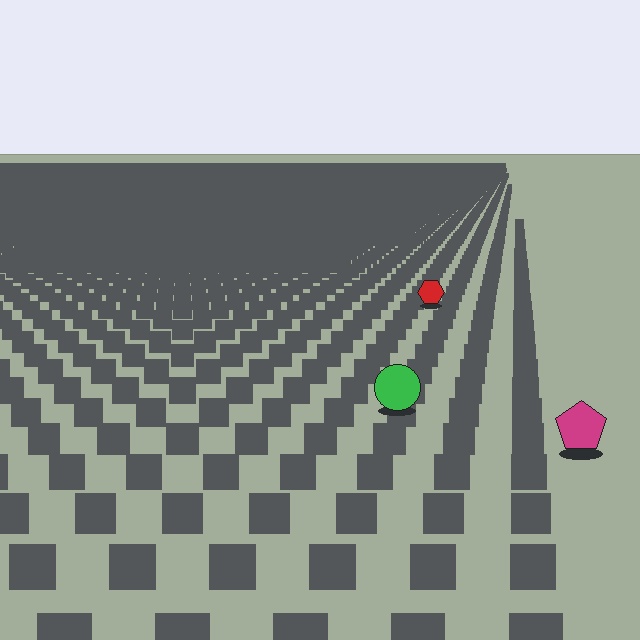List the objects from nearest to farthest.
From nearest to farthest: the magenta pentagon, the green circle, the red hexagon.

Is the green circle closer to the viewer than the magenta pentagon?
No. The magenta pentagon is closer — you can tell from the texture gradient: the ground texture is coarser near it.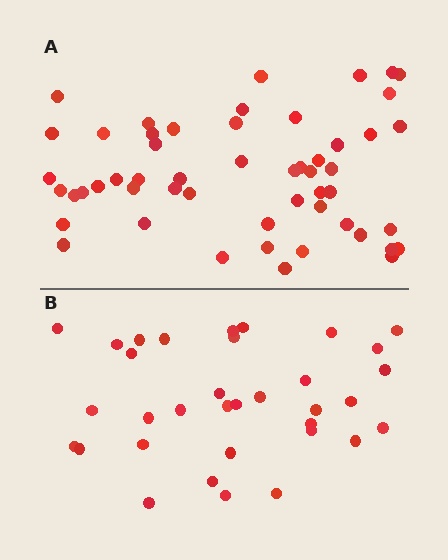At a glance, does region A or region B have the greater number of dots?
Region A (the top region) has more dots.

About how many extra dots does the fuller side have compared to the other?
Region A has approximately 20 more dots than region B.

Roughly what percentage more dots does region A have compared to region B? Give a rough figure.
About 55% more.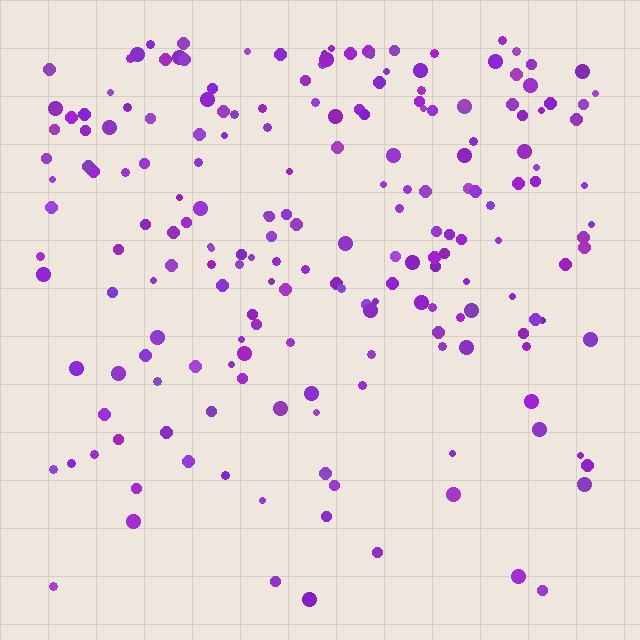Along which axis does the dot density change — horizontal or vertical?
Vertical.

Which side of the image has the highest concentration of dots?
The top.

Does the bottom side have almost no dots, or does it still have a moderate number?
Still a moderate number, just noticeably fewer than the top.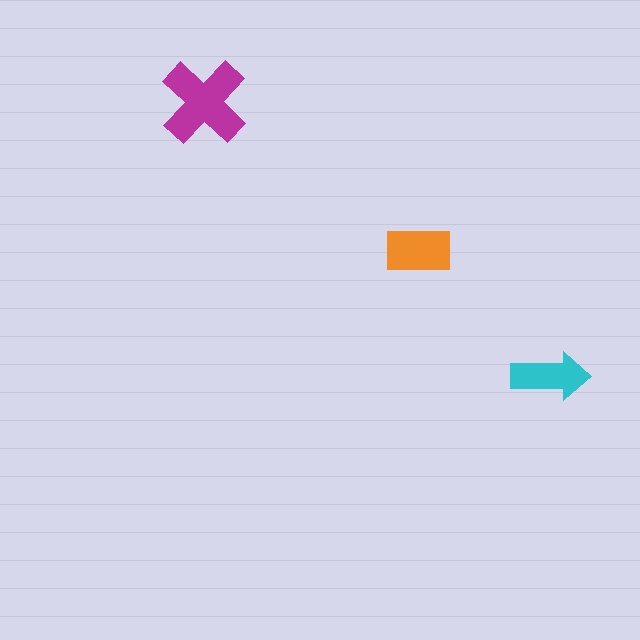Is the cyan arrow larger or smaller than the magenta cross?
Smaller.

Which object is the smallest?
The cyan arrow.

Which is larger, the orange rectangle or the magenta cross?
The magenta cross.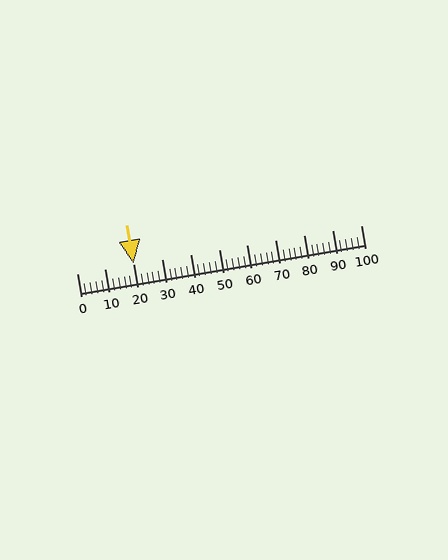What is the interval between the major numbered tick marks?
The major tick marks are spaced 10 units apart.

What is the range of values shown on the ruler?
The ruler shows values from 0 to 100.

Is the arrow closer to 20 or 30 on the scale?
The arrow is closer to 20.